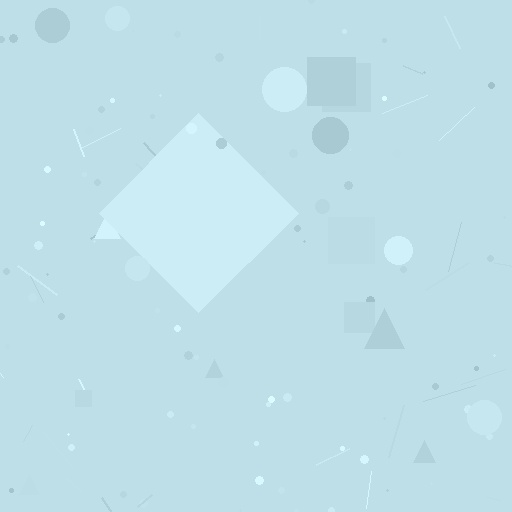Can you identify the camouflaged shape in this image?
The camouflaged shape is a diamond.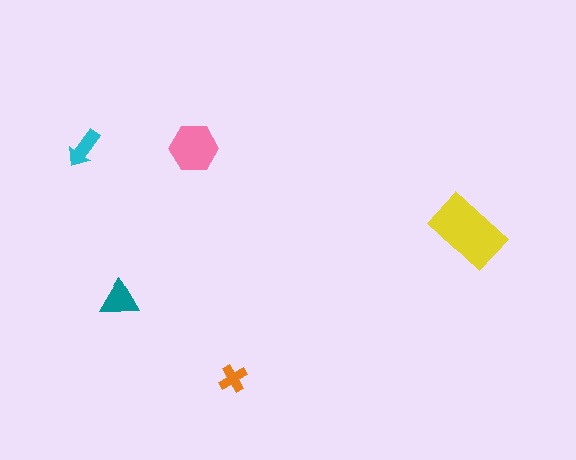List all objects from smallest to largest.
The orange cross, the cyan arrow, the teal triangle, the pink hexagon, the yellow rectangle.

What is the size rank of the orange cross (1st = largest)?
5th.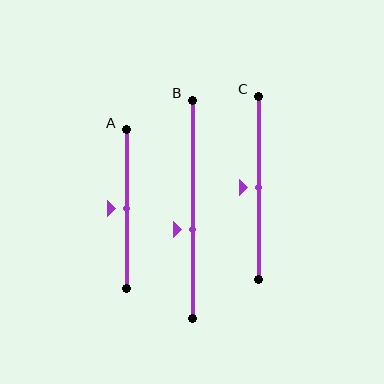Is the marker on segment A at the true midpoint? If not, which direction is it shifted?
Yes, the marker on segment A is at the true midpoint.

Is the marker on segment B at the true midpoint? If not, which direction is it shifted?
No, the marker on segment B is shifted downward by about 9% of the segment length.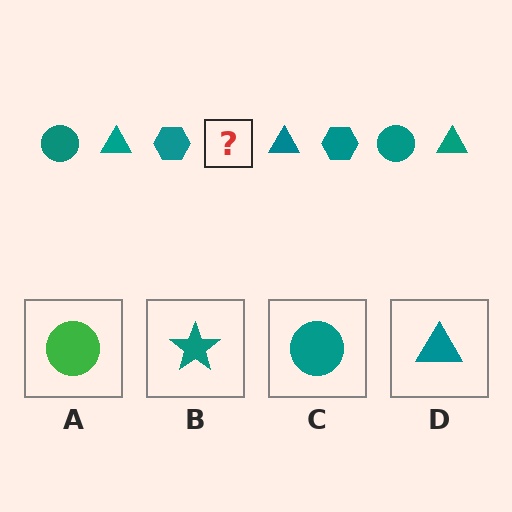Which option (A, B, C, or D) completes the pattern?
C.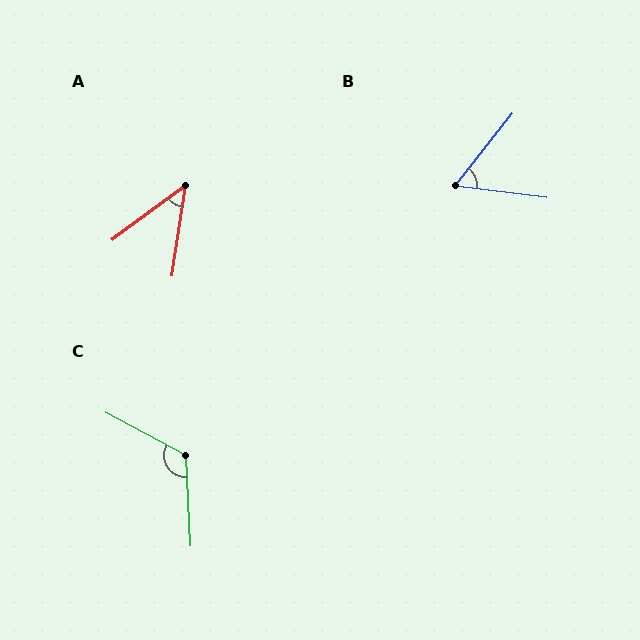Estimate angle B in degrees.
Approximately 59 degrees.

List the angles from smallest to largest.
A (46°), B (59°), C (121°).